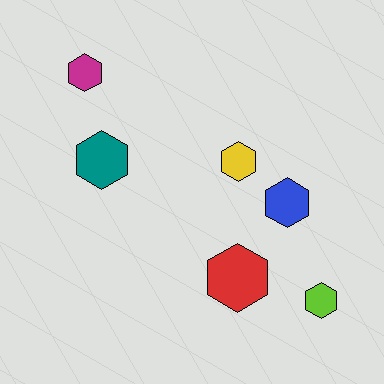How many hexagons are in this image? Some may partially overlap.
There are 6 hexagons.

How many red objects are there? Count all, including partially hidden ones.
There is 1 red object.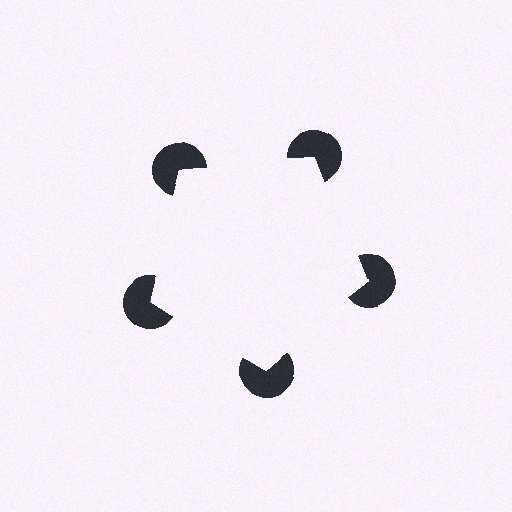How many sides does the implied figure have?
5 sides.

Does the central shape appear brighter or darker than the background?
It typically appears slightly brighter than the background, even though no actual brightness change is drawn.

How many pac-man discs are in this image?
There are 5 — one at each vertex of the illusory pentagon.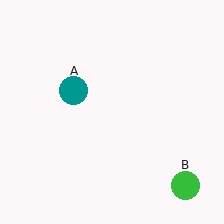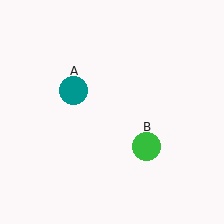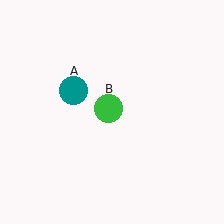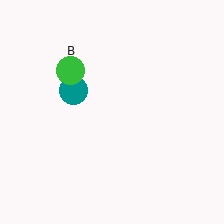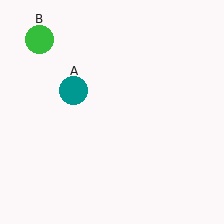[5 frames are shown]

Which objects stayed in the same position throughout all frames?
Teal circle (object A) remained stationary.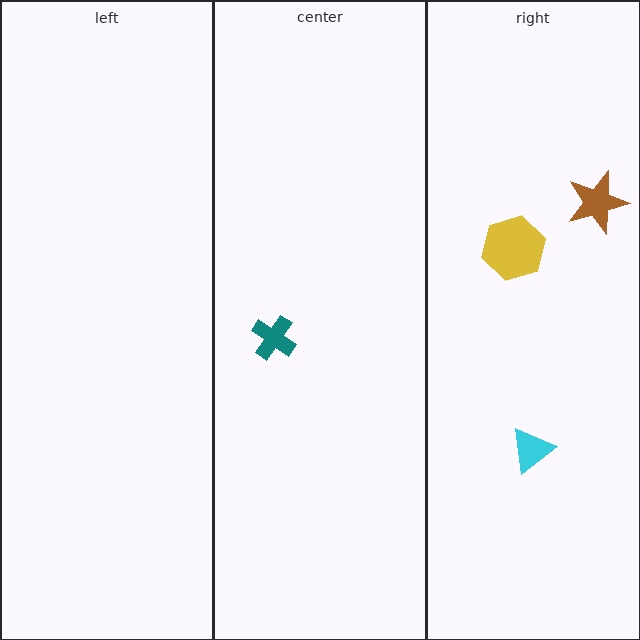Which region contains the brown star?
The right region.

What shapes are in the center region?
The teal cross.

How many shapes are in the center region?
1.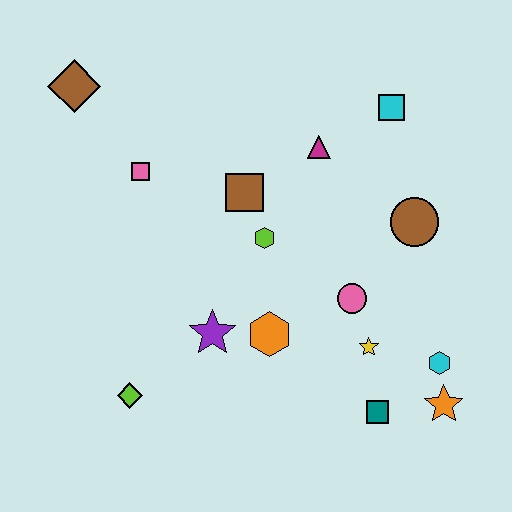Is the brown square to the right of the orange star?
No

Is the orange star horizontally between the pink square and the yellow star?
No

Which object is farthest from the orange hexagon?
The brown diamond is farthest from the orange hexagon.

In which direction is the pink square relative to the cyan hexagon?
The pink square is to the left of the cyan hexagon.